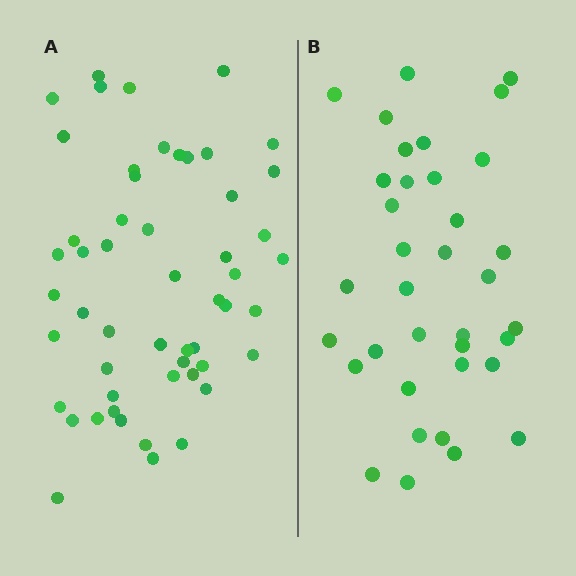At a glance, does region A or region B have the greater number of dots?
Region A (the left region) has more dots.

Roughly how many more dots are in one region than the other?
Region A has approximately 15 more dots than region B.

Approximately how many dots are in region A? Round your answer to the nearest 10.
About 50 dots. (The exact count is 53, which rounds to 50.)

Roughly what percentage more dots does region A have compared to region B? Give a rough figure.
About 45% more.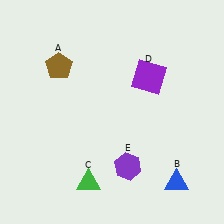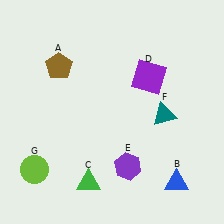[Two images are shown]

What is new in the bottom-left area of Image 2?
A lime circle (G) was added in the bottom-left area of Image 2.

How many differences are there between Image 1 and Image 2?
There are 2 differences between the two images.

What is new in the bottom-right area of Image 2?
A teal triangle (F) was added in the bottom-right area of Image 2.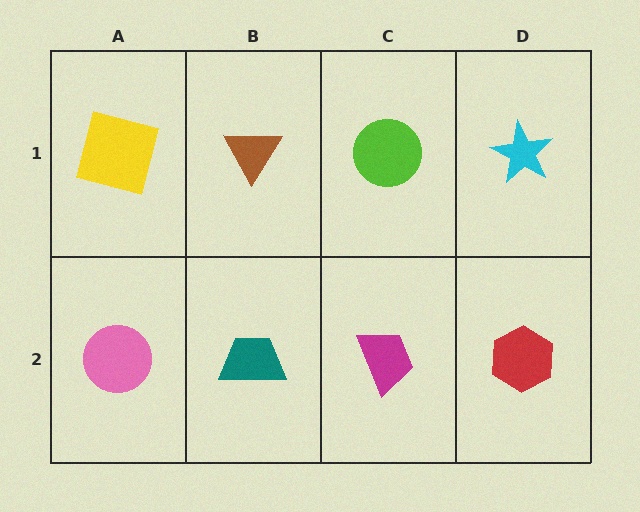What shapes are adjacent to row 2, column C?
A lime circle (row 1, column C), a teal trapezoid (row 2, column B), a red hexagon (row 2, column D).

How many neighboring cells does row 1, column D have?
2.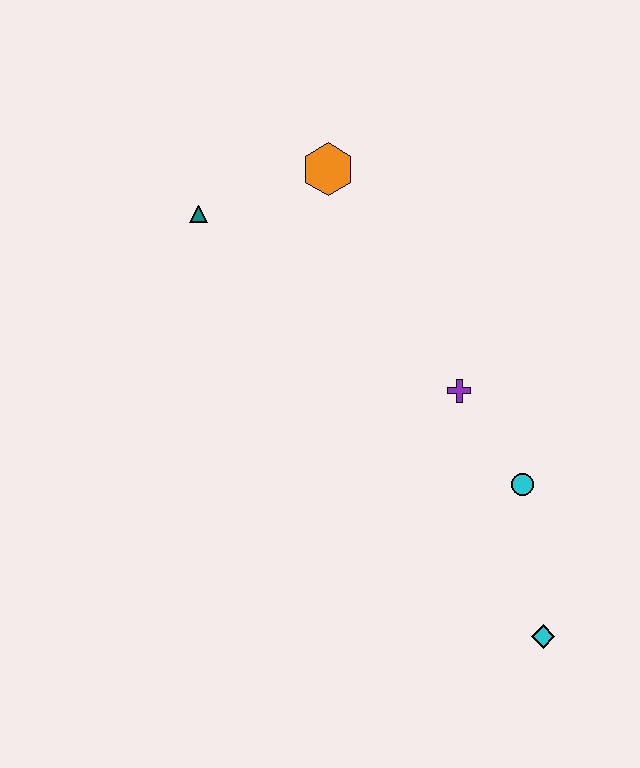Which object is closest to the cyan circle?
The purple cross is closest to the cyan circle.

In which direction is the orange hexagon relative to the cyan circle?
The orange hexagon is above the cyan circle.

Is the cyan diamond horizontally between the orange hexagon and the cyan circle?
No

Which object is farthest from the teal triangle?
The cyan diamond is farthest from the teal triangle.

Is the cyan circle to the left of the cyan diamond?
Yes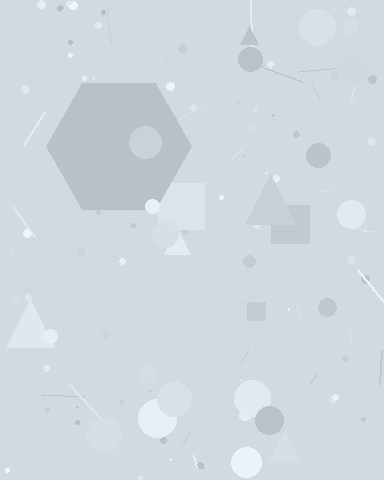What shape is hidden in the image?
A hexagon is hidden in the image.